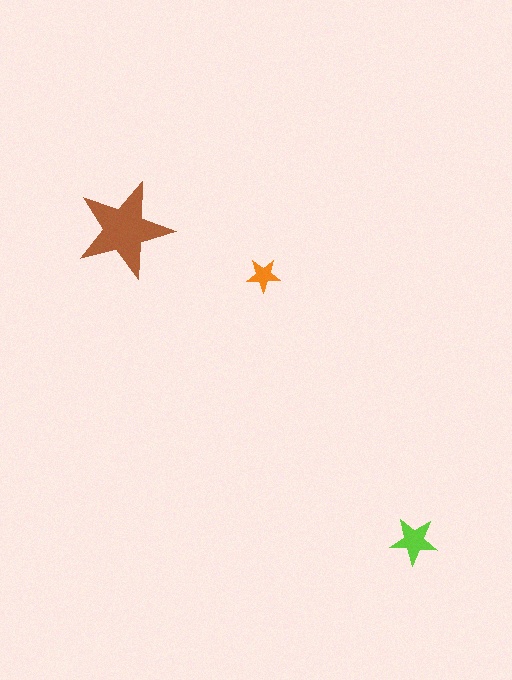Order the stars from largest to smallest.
the brown one, the lime one, the orange one.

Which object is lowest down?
The lime star is bottommost.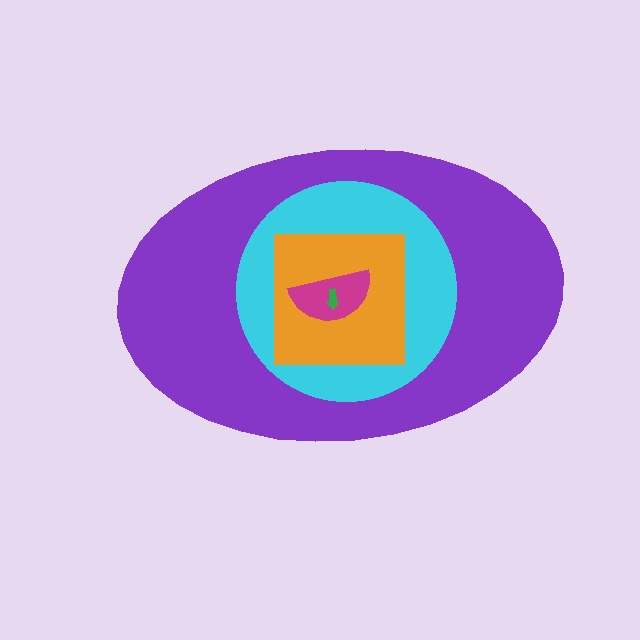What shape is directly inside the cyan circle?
The orange square.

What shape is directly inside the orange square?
The magenta semicircle.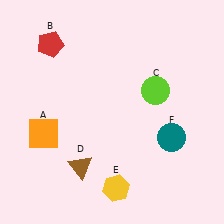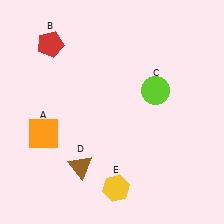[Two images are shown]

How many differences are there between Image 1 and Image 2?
There is 1 difference between the two images.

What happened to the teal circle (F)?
The teal circle (F) was removed in Image 2. It was in the bottom-right area of Image 1.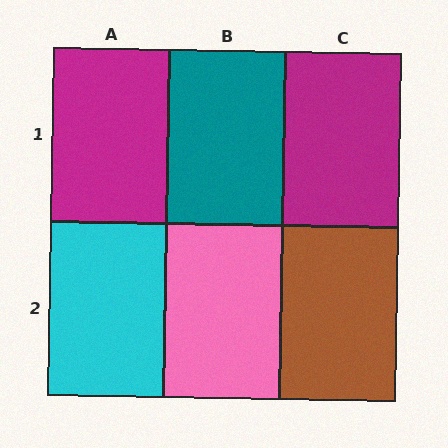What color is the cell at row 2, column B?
Pink.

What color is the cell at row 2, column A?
Cyan.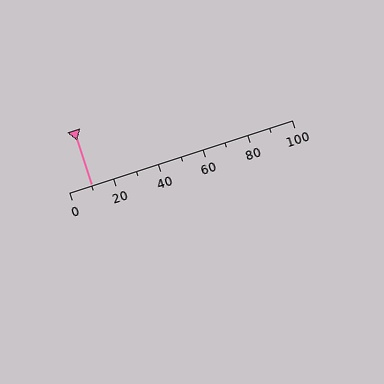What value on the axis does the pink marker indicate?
The marker indicates approximately 10.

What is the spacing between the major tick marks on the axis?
The major ticks are spaced 20 apart.